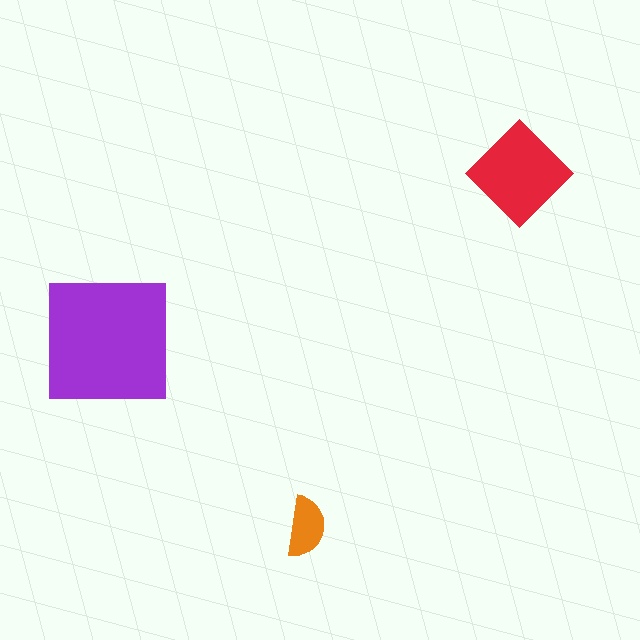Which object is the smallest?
The orange semicircle.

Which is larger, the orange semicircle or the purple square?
The purple square.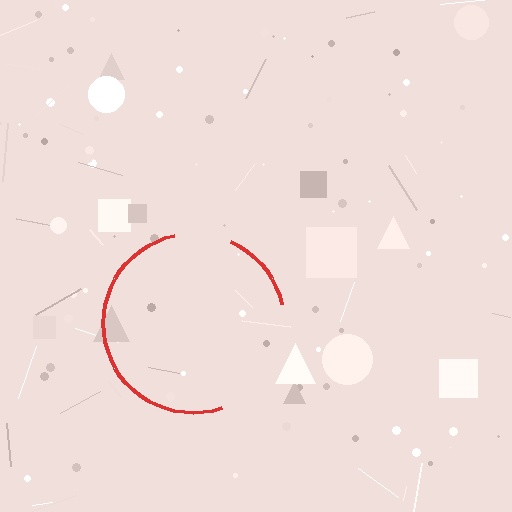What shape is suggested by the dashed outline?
The dashed outline suggests a circle.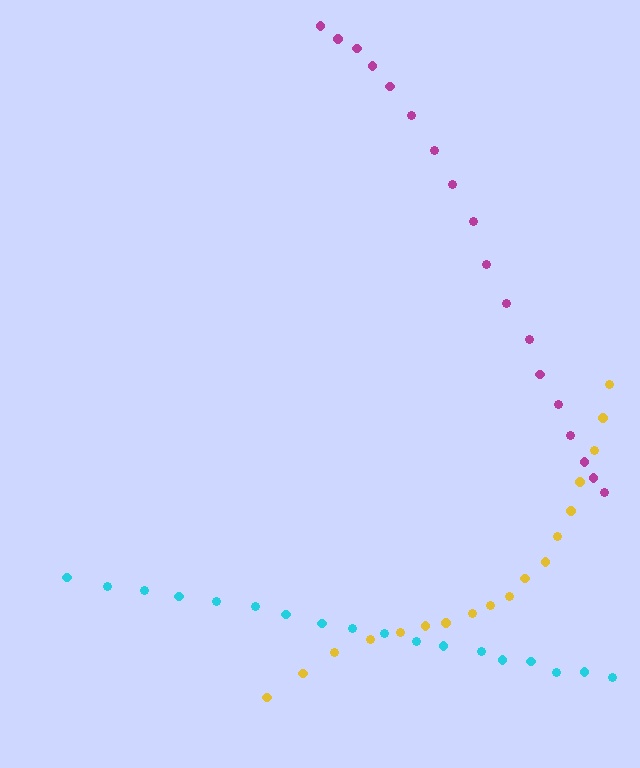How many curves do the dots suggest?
There are 3 distinct paths.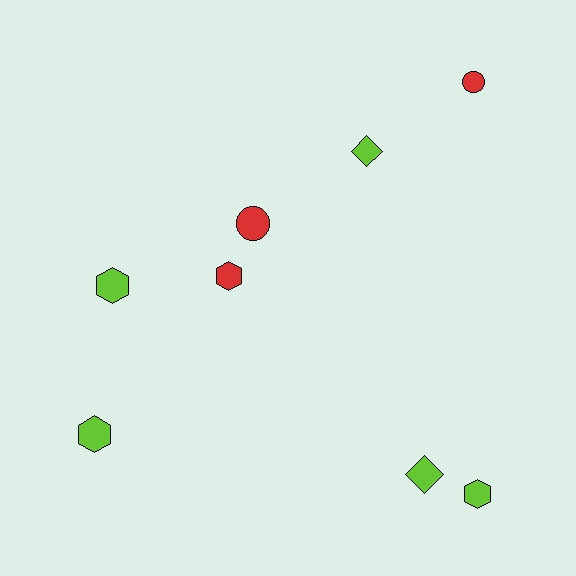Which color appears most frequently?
Lime, with 5 objects.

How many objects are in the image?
There are 8 objects.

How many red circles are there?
There are 2 red circles.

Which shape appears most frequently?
Hexagon, with 4 objects.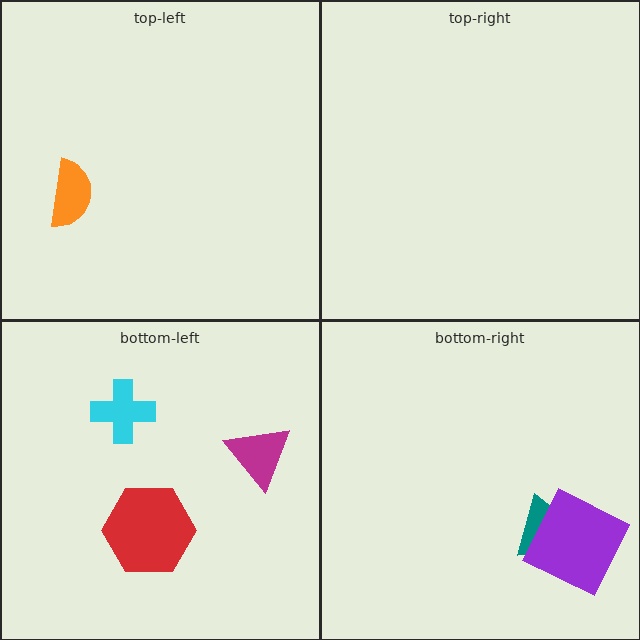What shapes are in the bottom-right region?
The teal trapezoid, the purple square.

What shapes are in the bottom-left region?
The red hexagon, the magenta triangle, the cyan cross.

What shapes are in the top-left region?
The orange semicircle.